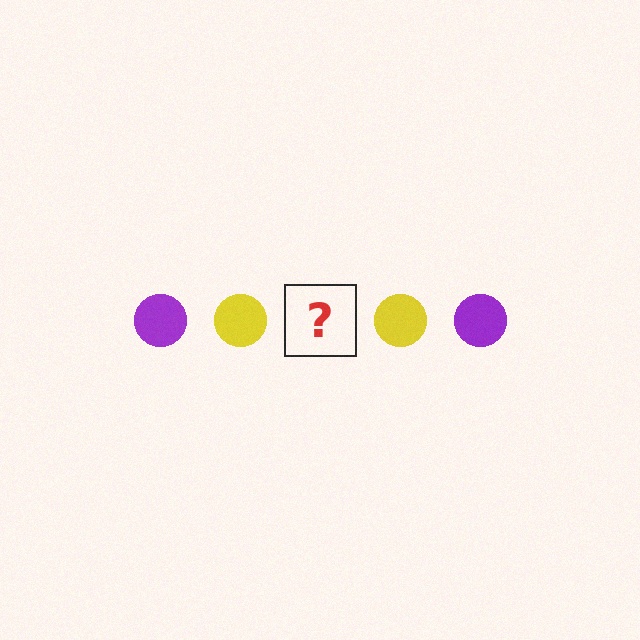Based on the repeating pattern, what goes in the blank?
The blank should be a purple circle.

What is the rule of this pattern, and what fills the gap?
The rule is that the pattern cycles through purple, yellow circles. The gap should be filled with a purple circle.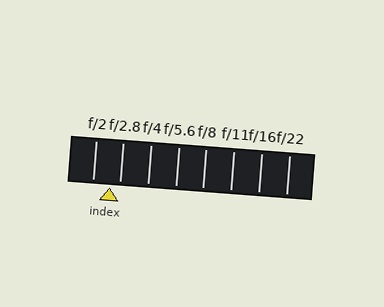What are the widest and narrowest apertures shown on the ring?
The widest aperture shown is f/2 and the narrowest is f/22.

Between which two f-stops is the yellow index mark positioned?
The index mark is between f/2 and f/2.8.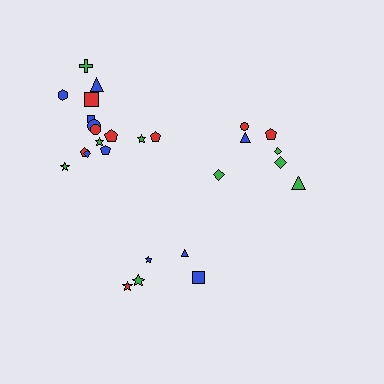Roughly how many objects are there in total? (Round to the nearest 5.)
Roughly 25 objects in total.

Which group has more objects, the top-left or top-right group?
The top-left group.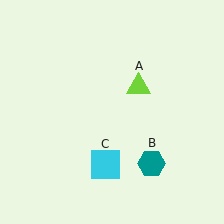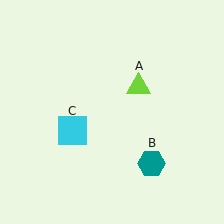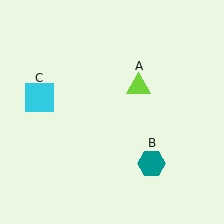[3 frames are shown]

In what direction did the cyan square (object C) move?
The cyan square (object C) moved up and to the left.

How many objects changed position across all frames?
1 object changed position: cyan square (object C).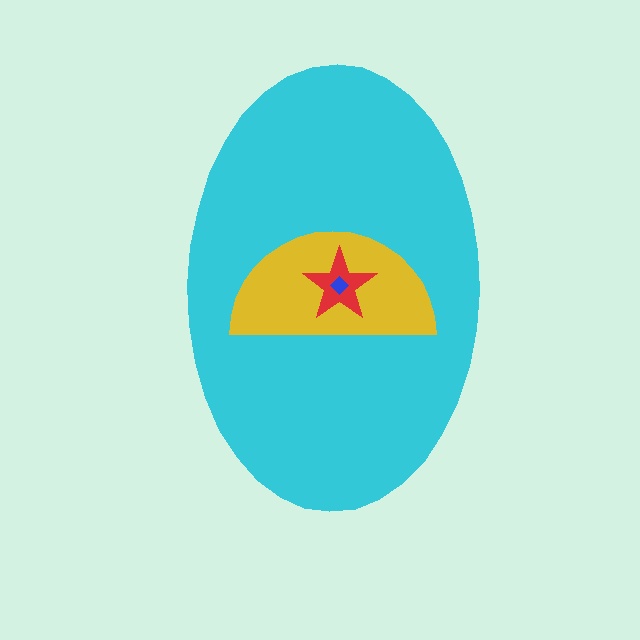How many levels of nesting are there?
4.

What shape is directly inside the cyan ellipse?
The yellow semicircle.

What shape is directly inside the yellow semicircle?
The red star.